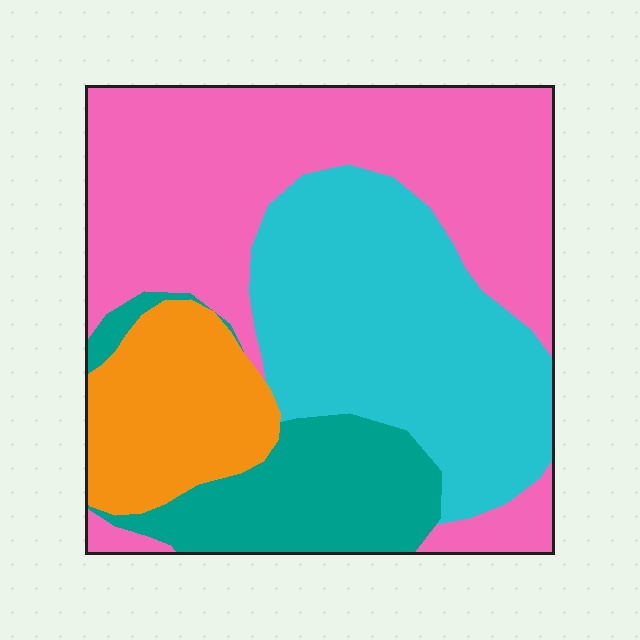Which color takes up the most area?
Pink, at roughly 40%.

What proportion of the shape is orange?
Orange covers about 15% of the shape.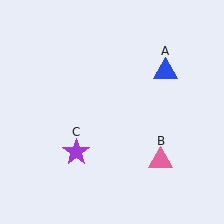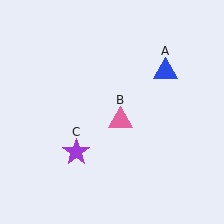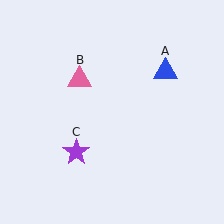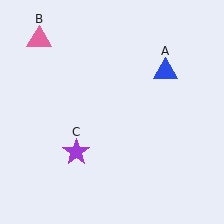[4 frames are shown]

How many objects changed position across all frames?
1 object changed position: pink triangle (object B).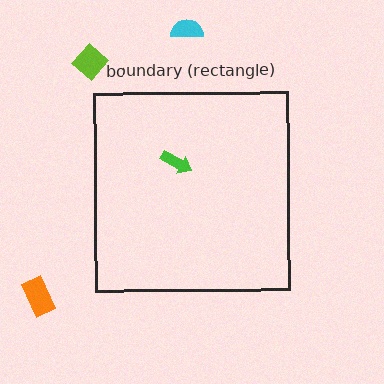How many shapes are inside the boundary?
1 inside, 3 outside.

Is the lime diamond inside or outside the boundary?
Outside.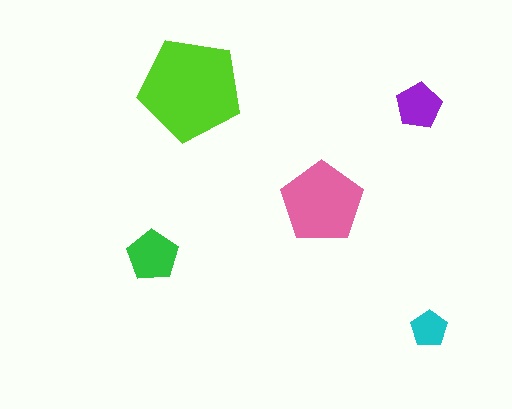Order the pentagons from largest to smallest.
the lime one, the pink one, the green one, the purple one, the cyan one.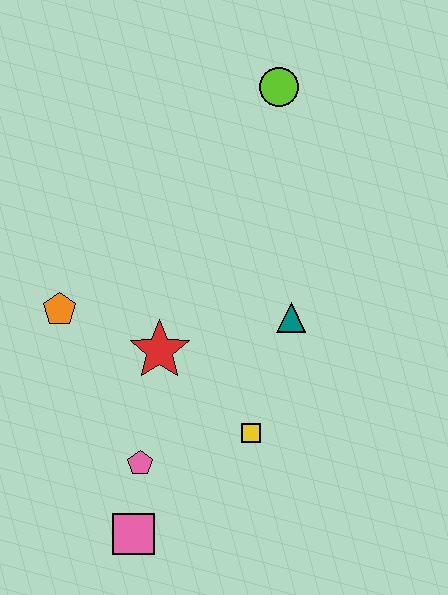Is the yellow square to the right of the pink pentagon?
Yes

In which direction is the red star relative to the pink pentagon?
The red star is above the pink pentagon.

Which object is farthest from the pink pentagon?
The lime circle is farthest from the pink pentagon.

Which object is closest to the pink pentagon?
The pink square is closest to the pink pentagon.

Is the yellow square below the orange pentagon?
Yes